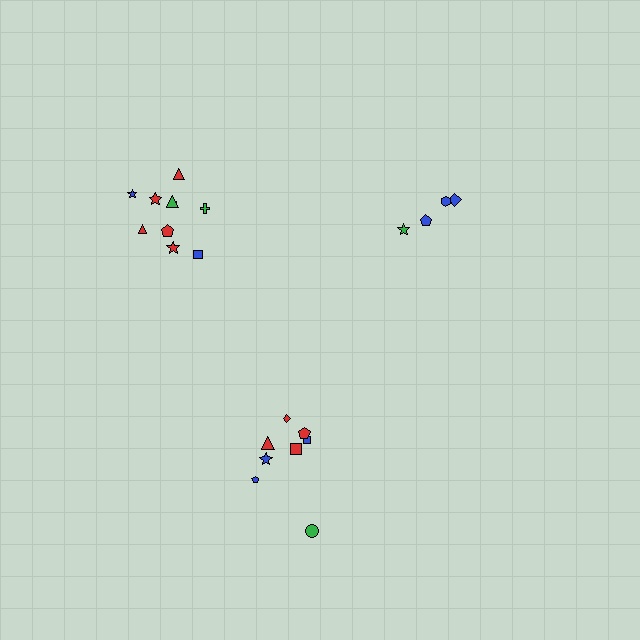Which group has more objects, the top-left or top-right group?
The top-left group.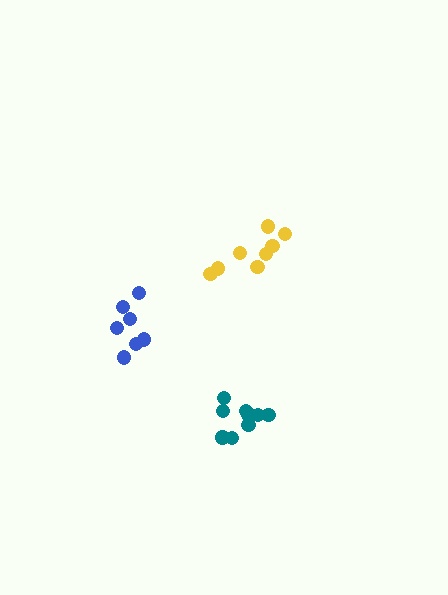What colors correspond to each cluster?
The clusters are colored: blue, yellow, teal.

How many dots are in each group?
Group 1: 7 dots, Group 2: 8 dots, Group 3: 10 dots (25 total).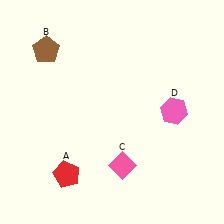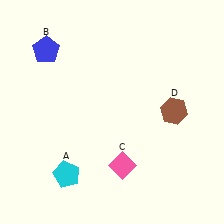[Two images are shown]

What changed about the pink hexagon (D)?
In Image 1, D is pink. In Image 2, it changed to brown.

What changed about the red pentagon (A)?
In Image 1, A is red. In Image 2, it changed to cyan.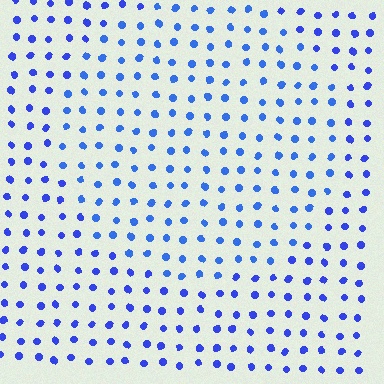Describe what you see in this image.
The image is filled with small blue elements in a uniform arrangement. A circle-shaped region is visible where the elements are tinted to a slightly different hue, forming a subtle color boundary.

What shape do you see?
I see a circle.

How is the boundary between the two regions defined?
The boundary is defined purely by a slight shift in hue (about 15 degrees). Spacing, size, and orientation are identical on both sides.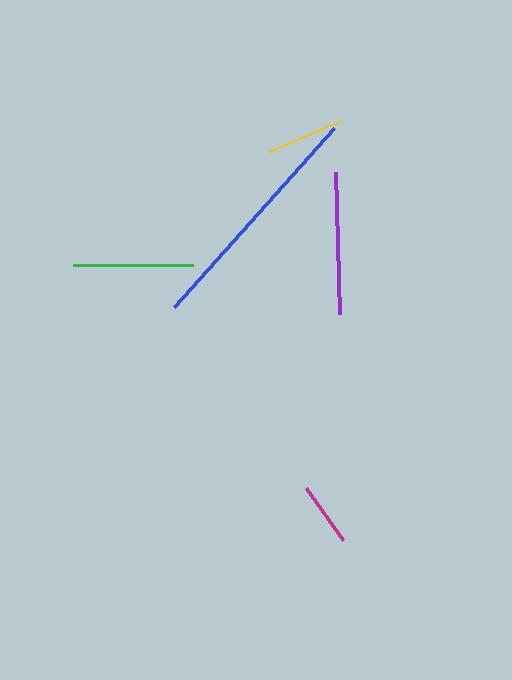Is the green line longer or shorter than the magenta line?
The green line is longer than the magenta line.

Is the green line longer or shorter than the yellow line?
The green line is longer than the yellow line.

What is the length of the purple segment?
The purple segment is approximately 142 pixels long.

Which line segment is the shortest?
The magenta line is the shortest at approximately 64 pixels.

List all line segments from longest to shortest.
From longest to shortest: blue, purple, green, yellow, magenta.